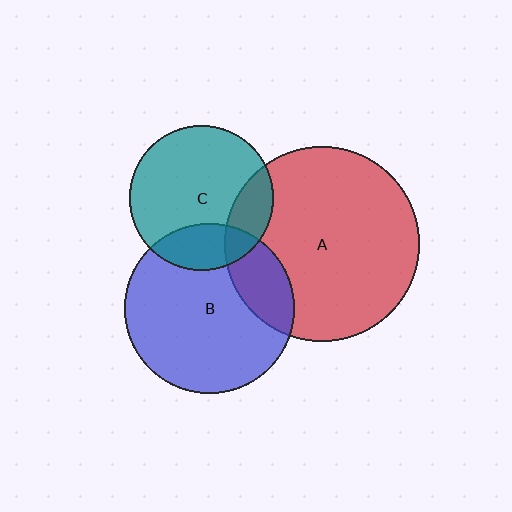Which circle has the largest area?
Circle A (red).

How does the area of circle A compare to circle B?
Approximately 1.3 times.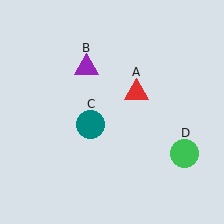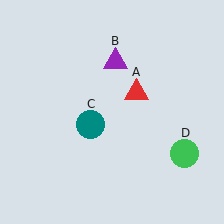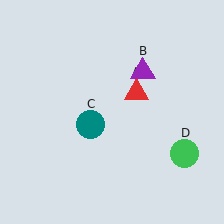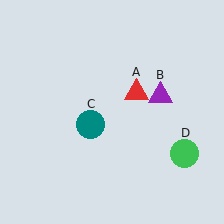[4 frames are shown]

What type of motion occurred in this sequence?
The purple triangle (object B) rotated clockwise around the center of the scene.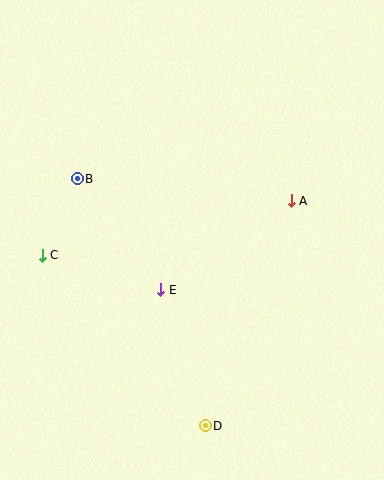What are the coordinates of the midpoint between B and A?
The midpoint between B and A is at (184, 190).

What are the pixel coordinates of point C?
Point C is at (42, 255).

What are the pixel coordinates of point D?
Point D is at (205, 426).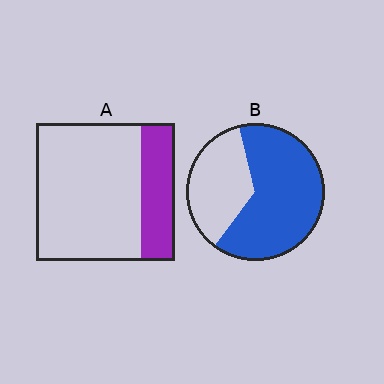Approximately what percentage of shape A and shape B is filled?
A is approximately 25% and B is approximately 65%.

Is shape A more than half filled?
No.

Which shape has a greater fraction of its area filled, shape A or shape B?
Shape B.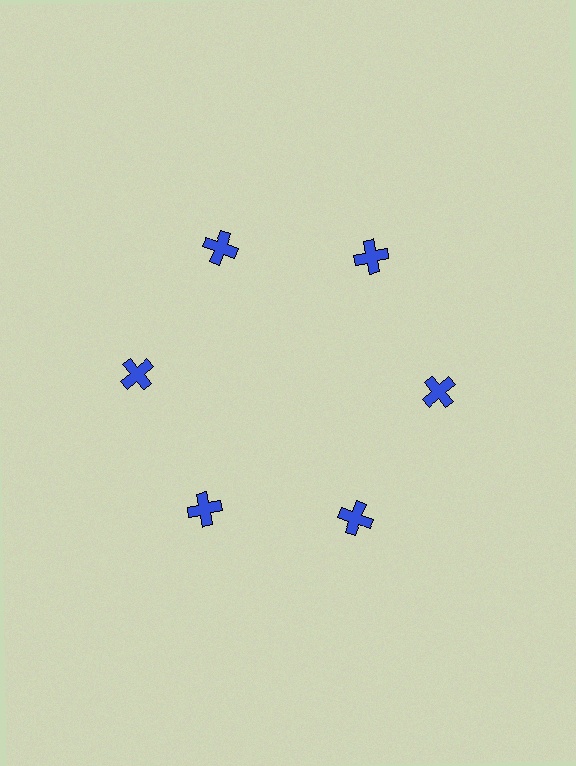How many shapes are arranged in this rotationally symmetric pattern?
There are 6 shapes, arranged in 6 groups of 1.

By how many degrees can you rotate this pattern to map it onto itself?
The pattern maps onto itself every 60 degrees of rotation.